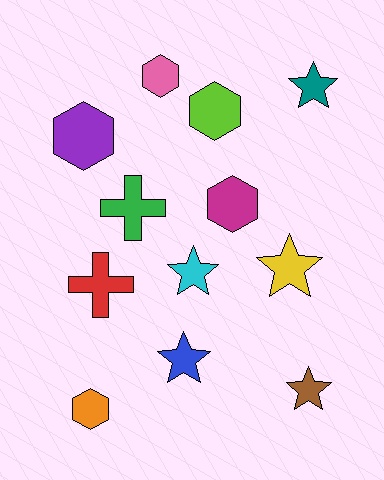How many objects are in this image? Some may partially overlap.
There are 12 objects.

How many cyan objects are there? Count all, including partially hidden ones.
There is 1 cyan object.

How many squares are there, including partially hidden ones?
There are no squares.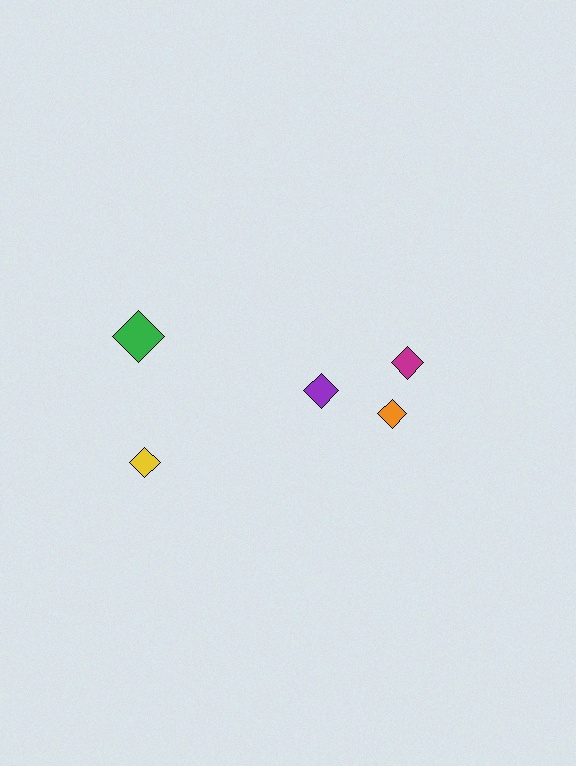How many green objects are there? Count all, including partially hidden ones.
There is 1 green object.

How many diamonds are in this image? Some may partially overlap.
There are 5 diamonds.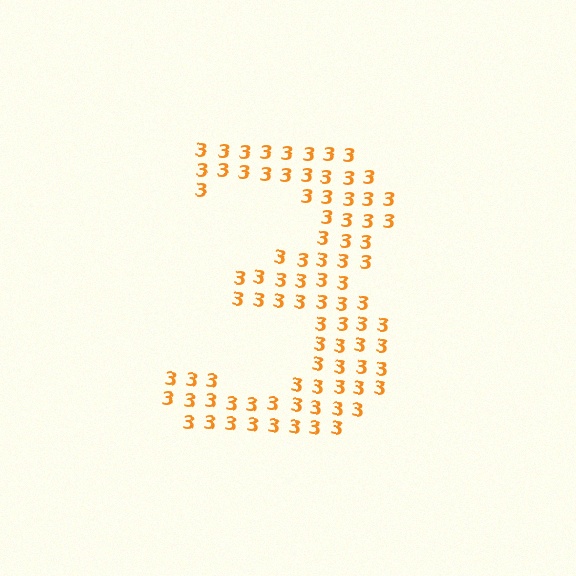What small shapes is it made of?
It is made of small digit 3's.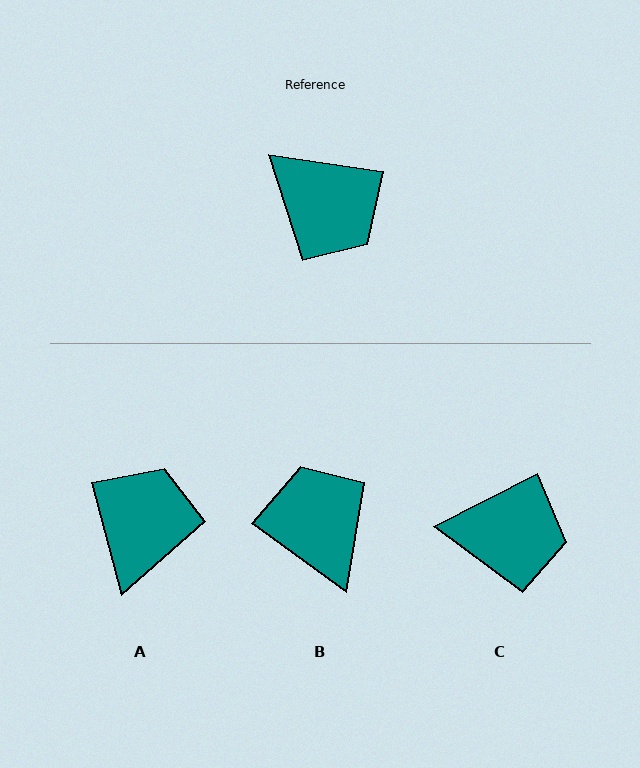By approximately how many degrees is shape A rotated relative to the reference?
Approximately 114 degrees counter-clockwise.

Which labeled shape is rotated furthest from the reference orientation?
B, about 152 degrees away.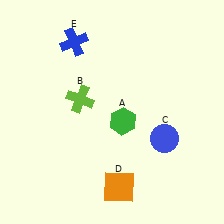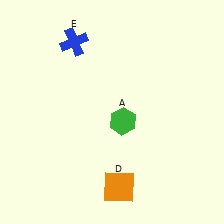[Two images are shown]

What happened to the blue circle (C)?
The blue circle (C) was removed in Image 2. It was in the bottom-right area of Image 1.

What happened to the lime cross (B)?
The lime cross (B) was removed in Image 2. It was in the top-left area of Image 1.